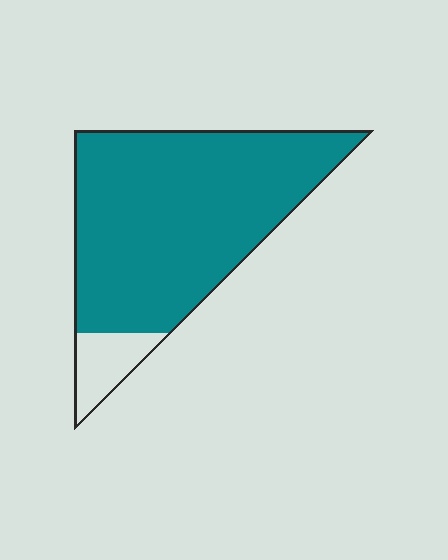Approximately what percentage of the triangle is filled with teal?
Approximately 90%.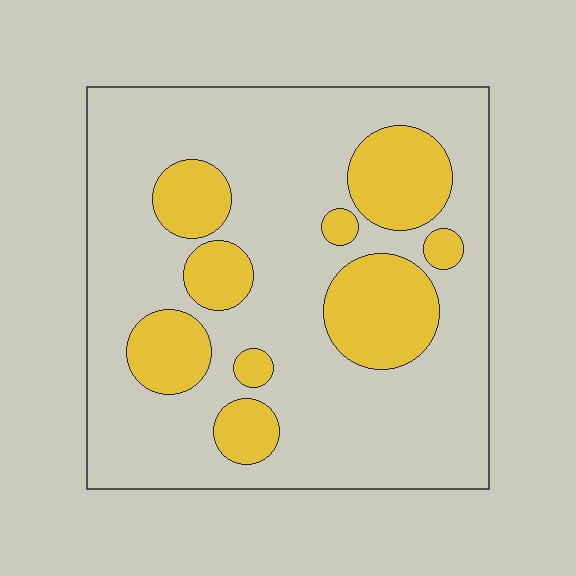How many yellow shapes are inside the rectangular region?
9.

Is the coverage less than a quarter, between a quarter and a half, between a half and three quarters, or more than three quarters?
Between a quarter and a half.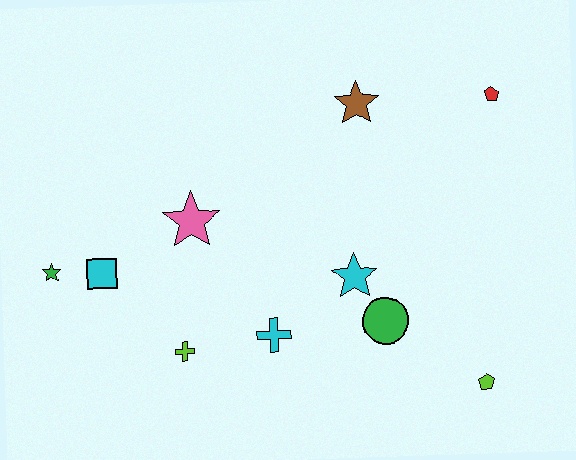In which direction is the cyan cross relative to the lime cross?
The cyan cross is to the right of the lime cross.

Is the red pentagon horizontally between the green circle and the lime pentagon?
No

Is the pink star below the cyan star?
No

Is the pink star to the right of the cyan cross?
No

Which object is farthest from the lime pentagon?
The green star is farthest from the lime pentagon.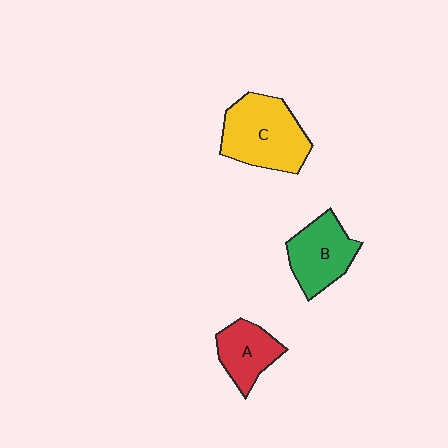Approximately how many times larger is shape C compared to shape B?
Approximately 1.3 times.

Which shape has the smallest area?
Shape A (red).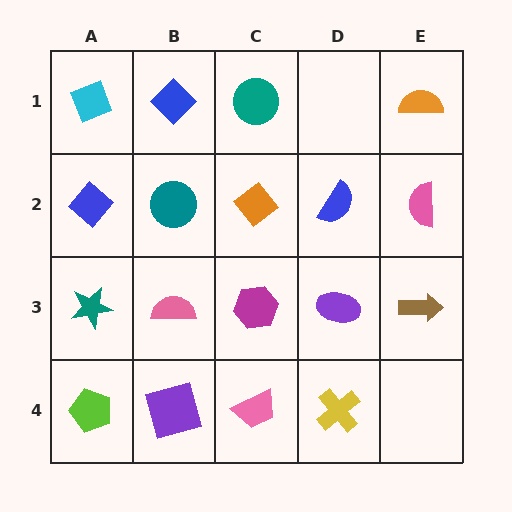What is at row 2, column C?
An orange diamond.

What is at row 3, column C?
A magenta hexagon.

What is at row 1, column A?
A cyan diamond.